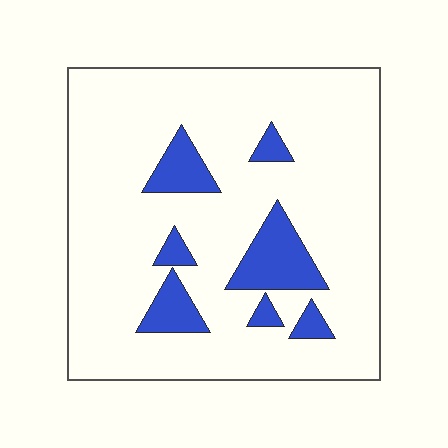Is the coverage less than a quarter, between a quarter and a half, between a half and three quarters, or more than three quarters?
Less than a quarter.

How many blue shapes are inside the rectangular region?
7.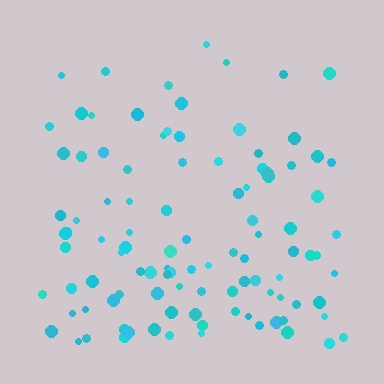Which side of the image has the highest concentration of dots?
The bottom.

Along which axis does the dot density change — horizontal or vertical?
Vertical.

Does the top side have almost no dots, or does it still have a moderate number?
Still a moderate number, just noticeably fewer than the bottom.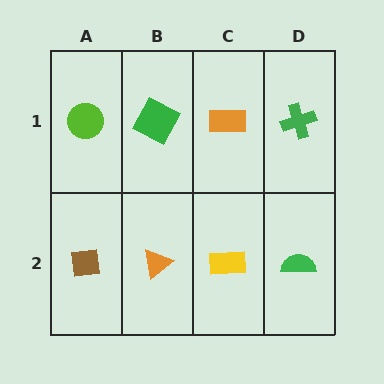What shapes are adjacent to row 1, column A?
A brown square (row 2, column A), a green square (row 1, column B).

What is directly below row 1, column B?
An orange triangle.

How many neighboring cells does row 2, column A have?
2.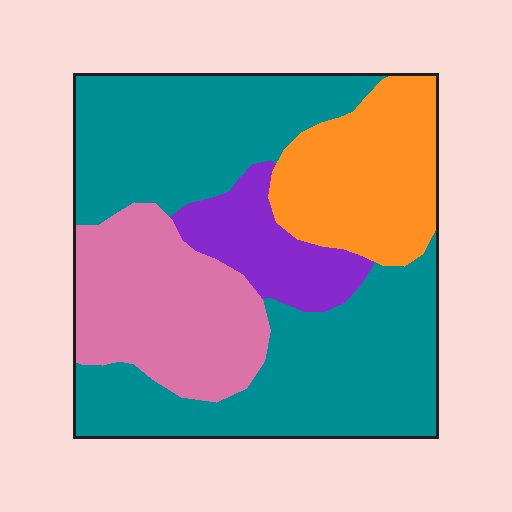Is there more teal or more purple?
Teal.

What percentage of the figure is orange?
Orange takes up less than a quarter of the figure.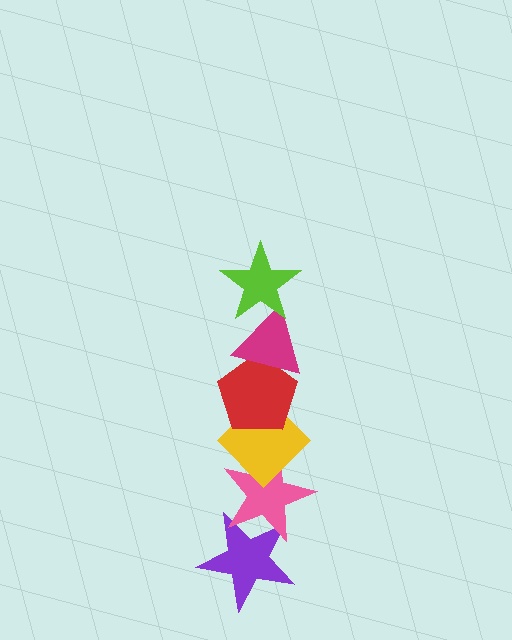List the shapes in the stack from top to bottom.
From top to bottom: the lime star, the magenta triangle, the red pentagon, the yellow diamond, the pink star, the purple star.